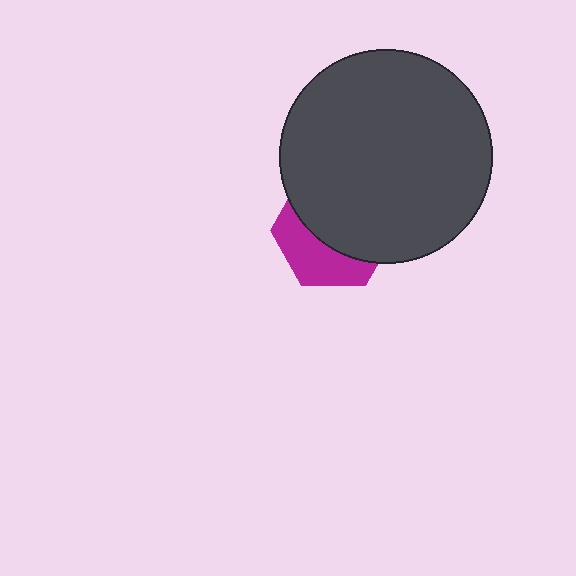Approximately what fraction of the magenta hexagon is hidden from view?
Roughly 62% of the magenta hexagon is hidden behind the dark gray circle.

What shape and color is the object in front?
The object in front is a dark gray circle.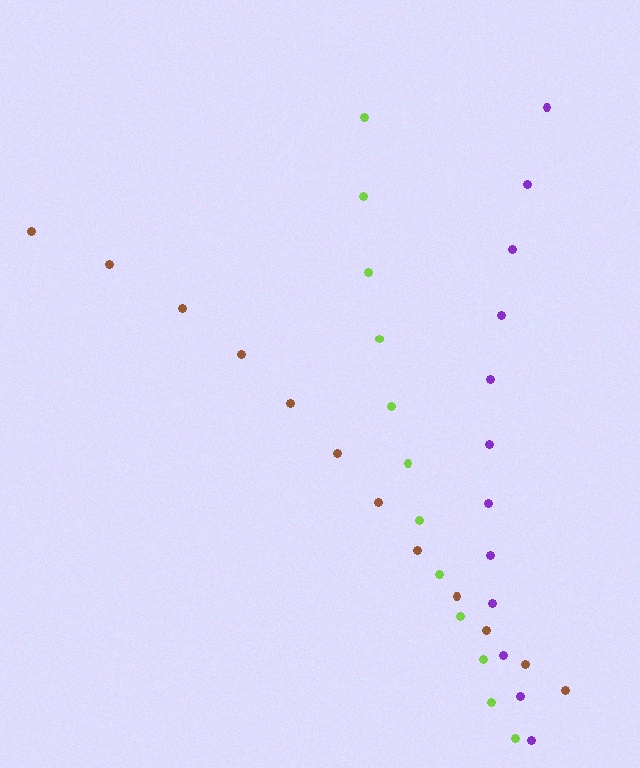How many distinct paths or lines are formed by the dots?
There are 3 distinct paths.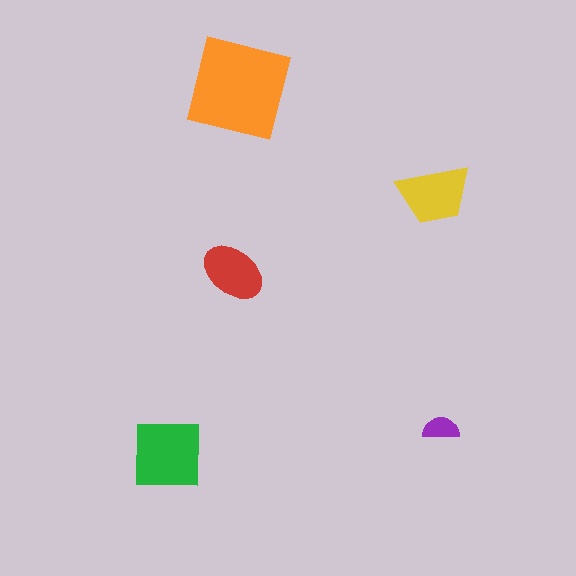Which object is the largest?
The orange square.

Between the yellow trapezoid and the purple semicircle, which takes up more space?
The yellow trapezoid.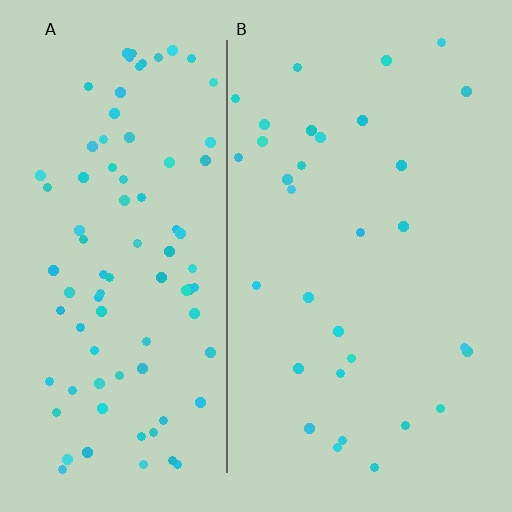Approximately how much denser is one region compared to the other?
Approximately 2.8× — region A over region B.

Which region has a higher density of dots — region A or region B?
A (the left).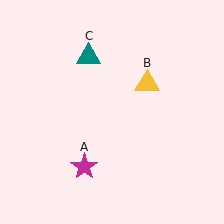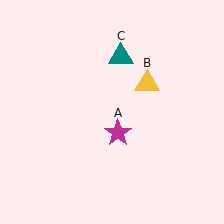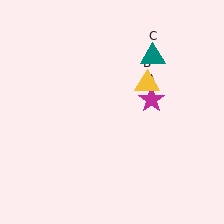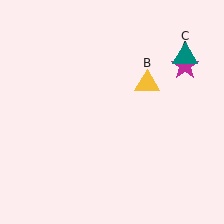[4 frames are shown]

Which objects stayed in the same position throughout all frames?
Yellow triangle (object B) remained stationary.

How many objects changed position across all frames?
2 objects changed position: magenta star (object A), teal triangle (object C).